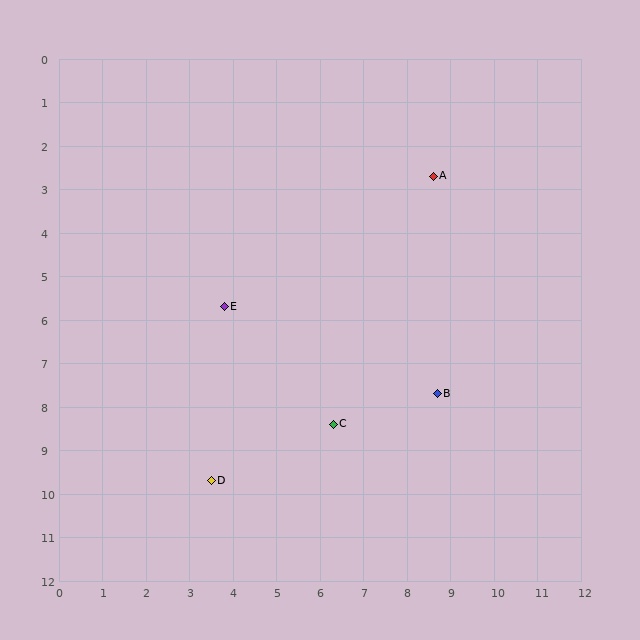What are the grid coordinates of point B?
Point B is at approximately (8.7, 7.7).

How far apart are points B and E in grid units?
Points B and E are about 5.3 grid units apart.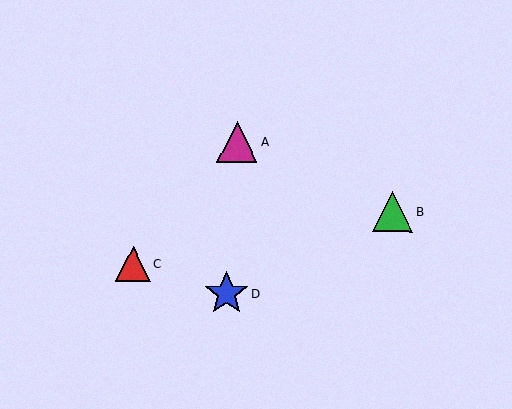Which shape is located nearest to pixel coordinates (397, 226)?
The green triangle (labeled B) at (393, 212) is nearest to that location.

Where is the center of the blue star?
The center of the blue star is at (227, 293).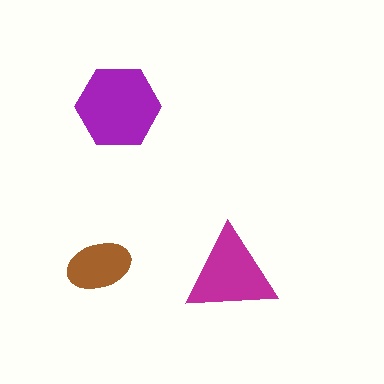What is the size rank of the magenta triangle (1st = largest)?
2nd.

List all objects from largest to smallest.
The purple hexagon, the magenta triangle, the brown ellipse.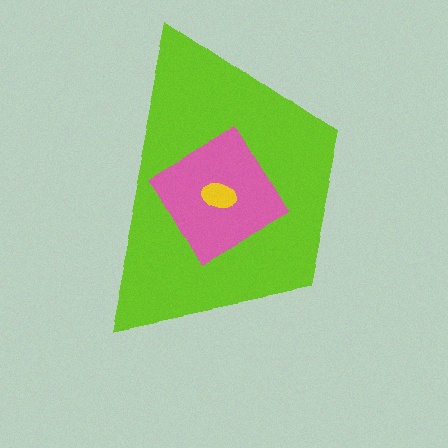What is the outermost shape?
The lime trapezoid.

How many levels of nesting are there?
3.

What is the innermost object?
The yellow ellipse.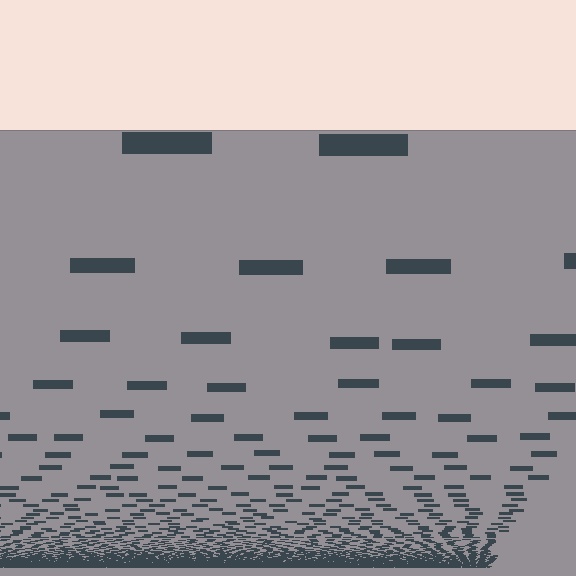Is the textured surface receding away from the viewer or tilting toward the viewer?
The surface appears to tilt toward the viewer. Texture elements get larger and sparser toward the top.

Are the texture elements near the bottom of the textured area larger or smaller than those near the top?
Smaller. The gradient is inverted — elements near the bottom are smaller and denser.